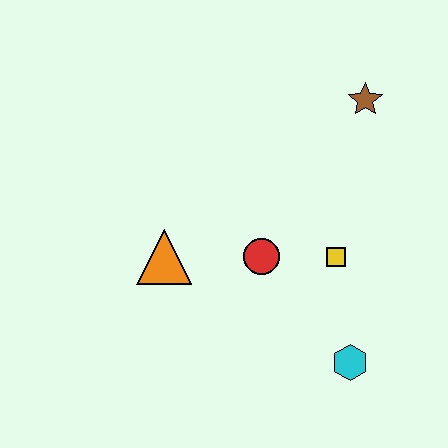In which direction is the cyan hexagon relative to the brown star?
The cyan hexagon is below the brown star.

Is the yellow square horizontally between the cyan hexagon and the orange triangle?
Yes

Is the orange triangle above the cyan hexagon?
Yes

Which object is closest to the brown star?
The yellow square is closest to the brown star.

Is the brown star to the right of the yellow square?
Yes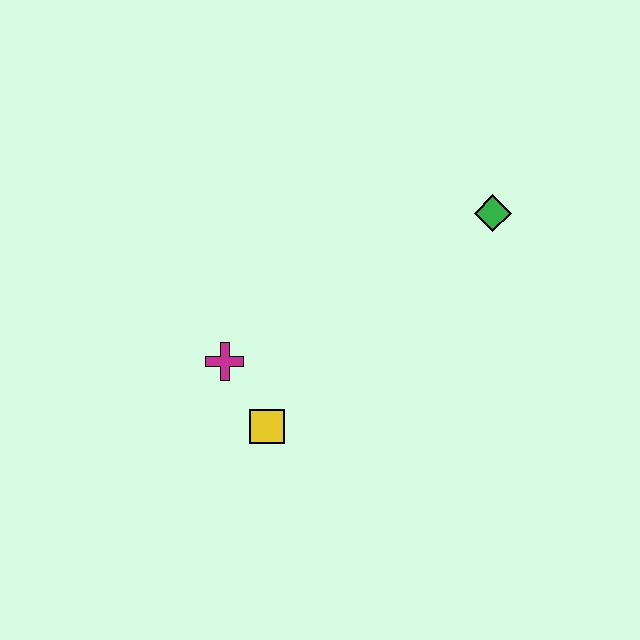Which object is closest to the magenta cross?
The yellow square is closest to the magenta cross.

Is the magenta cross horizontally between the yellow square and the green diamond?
No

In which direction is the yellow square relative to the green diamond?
The yellow square is to the left of the green diamond.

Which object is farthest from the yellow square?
The green diamond is farthest from the yellow square.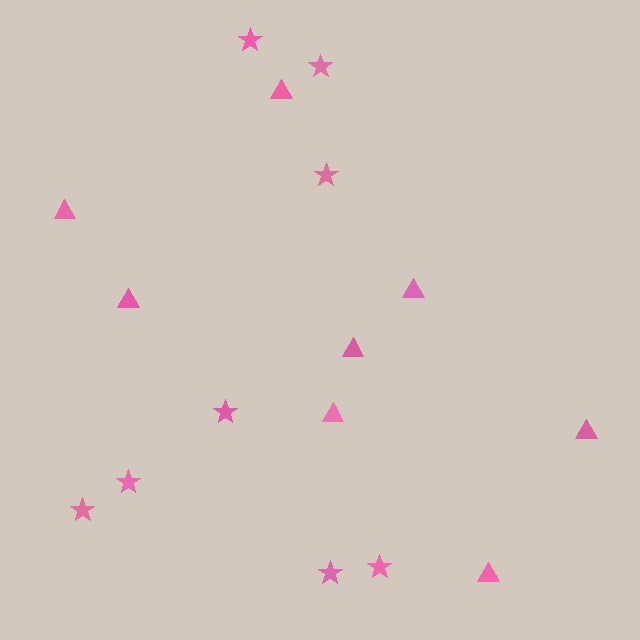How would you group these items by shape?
There are 2 groups: one group of triangles (8) and one group of stars (8).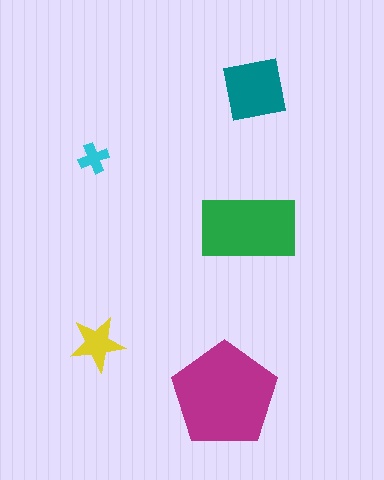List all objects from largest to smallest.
The magenta pentagon, the green rectangle, the teal square, the yellow star, the cyan cross.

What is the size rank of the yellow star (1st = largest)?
4th.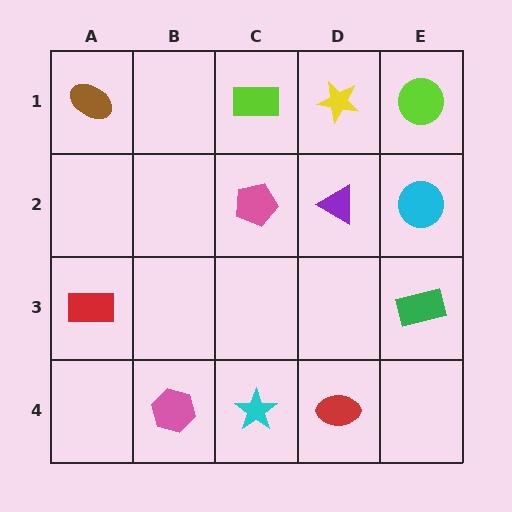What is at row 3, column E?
A green rectangle.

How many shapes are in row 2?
3 shapes.